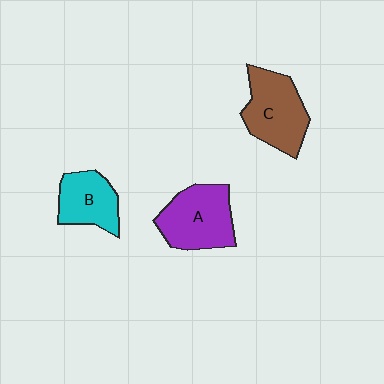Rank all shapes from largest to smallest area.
From largest to smallest: A (purple), C (brown), B (cyan).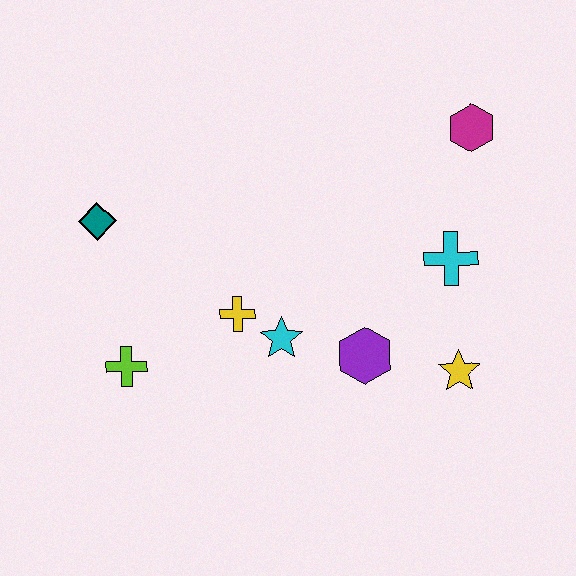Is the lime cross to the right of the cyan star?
No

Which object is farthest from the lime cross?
The magenta hexagon is farthest from the lime cross.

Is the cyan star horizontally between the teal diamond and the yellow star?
Yes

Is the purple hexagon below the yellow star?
No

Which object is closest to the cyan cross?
The yellow star is closest to the cyan cross.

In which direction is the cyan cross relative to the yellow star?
The cyan cross is above the yellow star.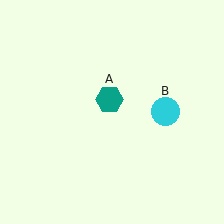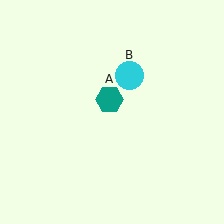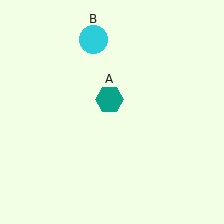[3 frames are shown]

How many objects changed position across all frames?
1 object changed position: cyan circle (object B).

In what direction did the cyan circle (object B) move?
The cyan circle (object B) moved up and to the left.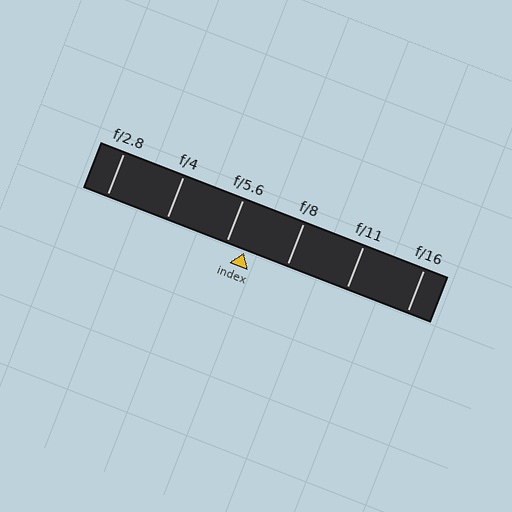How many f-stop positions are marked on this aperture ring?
There are 6 f-stop positions marked.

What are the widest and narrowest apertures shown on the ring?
The widest aperture shown is f/2.8 and the narrowest is f/16.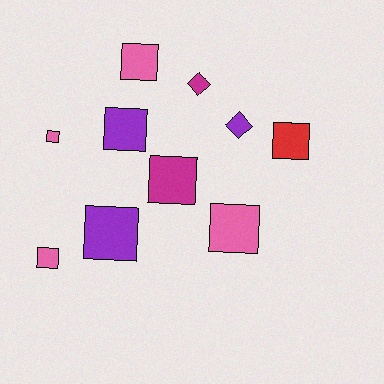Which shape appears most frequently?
Square, with 8 objects.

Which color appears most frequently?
Pink, with 4 objects.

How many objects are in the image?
There are 10 objects.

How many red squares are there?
There is 1 red square.